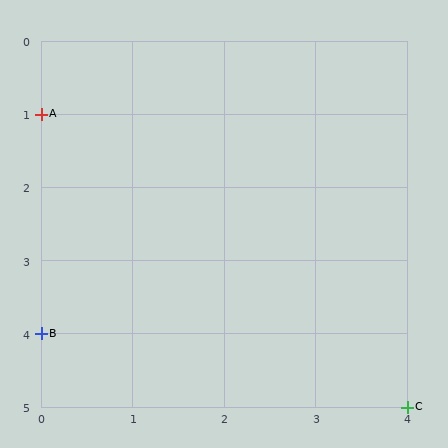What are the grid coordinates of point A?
Point A is at grid coordinates (0, 1).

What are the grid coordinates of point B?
Point B is at grid coordinates (0, 4).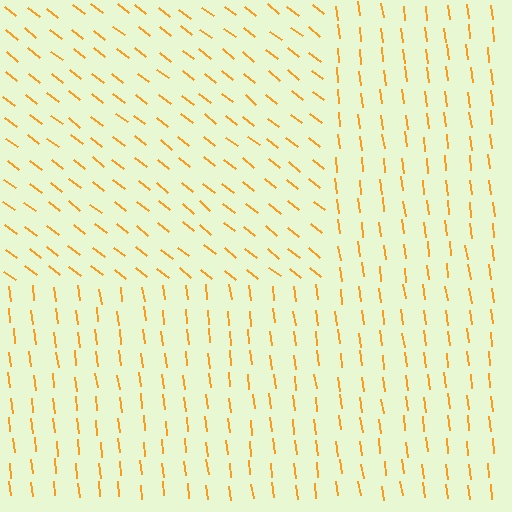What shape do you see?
I see a rectangle.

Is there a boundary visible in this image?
Yes, there is a texture boundary formed by a change in line orientation.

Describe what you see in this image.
The image is filled with small orange line segments. A rectangle region in the image has lines oriented differently from the surrounding lines, creating a visible texture boundary.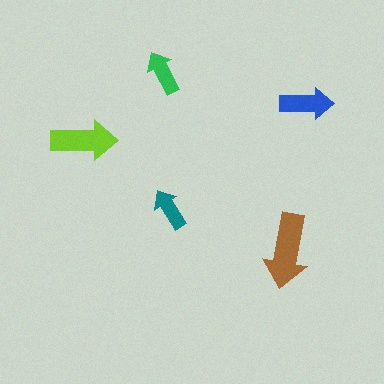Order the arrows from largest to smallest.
the brown one, the lime one, the blue one, the green one, the teal one.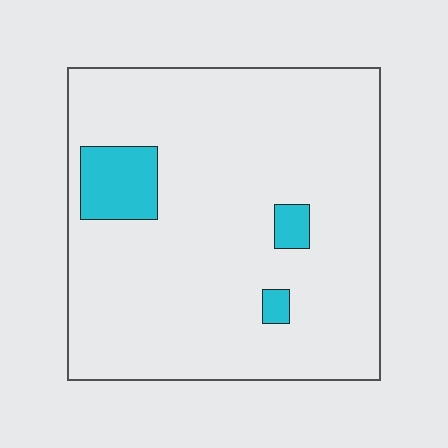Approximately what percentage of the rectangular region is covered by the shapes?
Approximately 10%.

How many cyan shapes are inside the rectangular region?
3.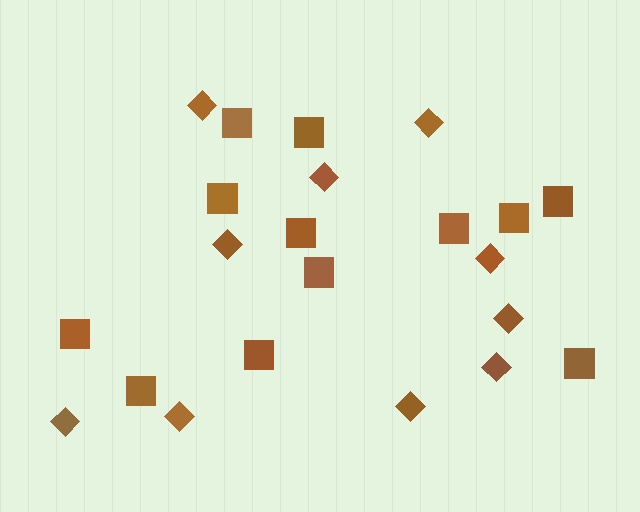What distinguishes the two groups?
There are 2 groups: one group of diamonds (10) and one group of squares (12).